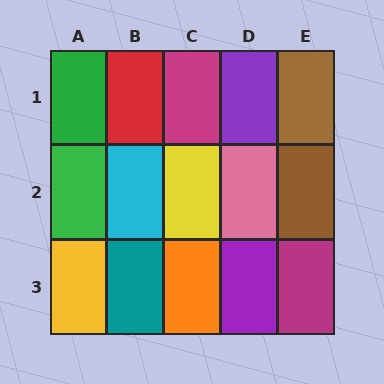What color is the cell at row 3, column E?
Magenta.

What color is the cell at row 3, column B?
Teal.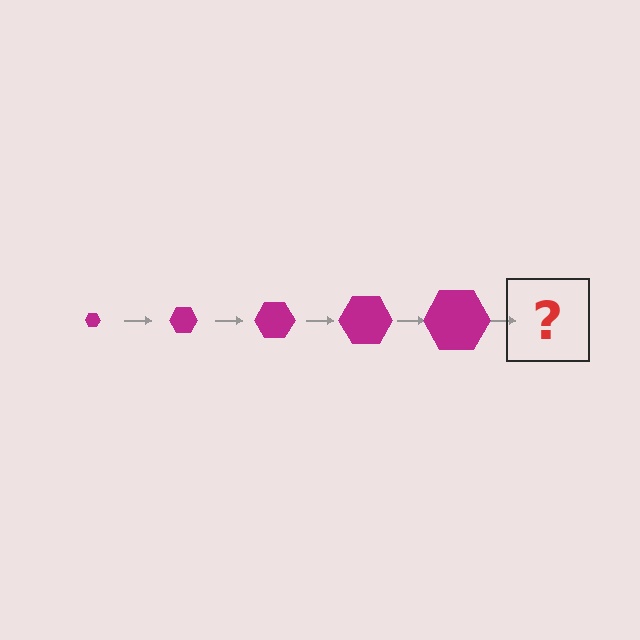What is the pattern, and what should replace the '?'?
The pattern is that the hexagon gets progressively larger each step. The '?' should be a magenta hexagon, larger than the previous one.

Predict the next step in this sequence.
The next step is a magenta hexagon, larger than the previous one.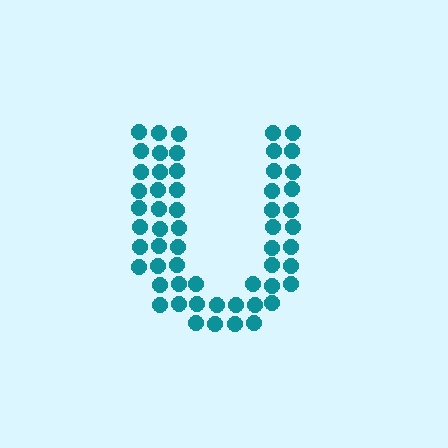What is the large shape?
The large shape is the letter U.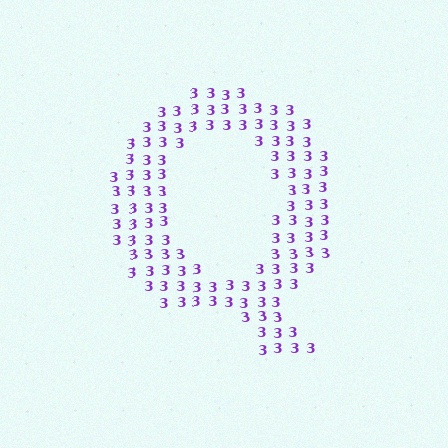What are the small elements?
The small elements are digit 3's.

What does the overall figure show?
The overall figure shows the letter Q.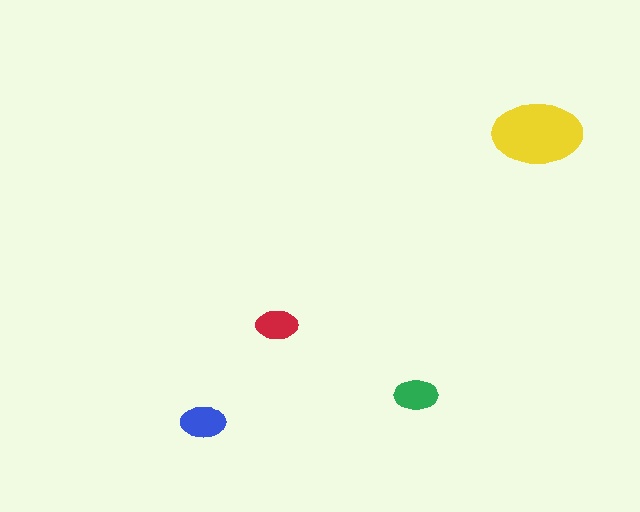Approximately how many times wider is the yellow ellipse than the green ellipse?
About 2 times wider.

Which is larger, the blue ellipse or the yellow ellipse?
The yellow one.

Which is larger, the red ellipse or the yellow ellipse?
The yellow one.